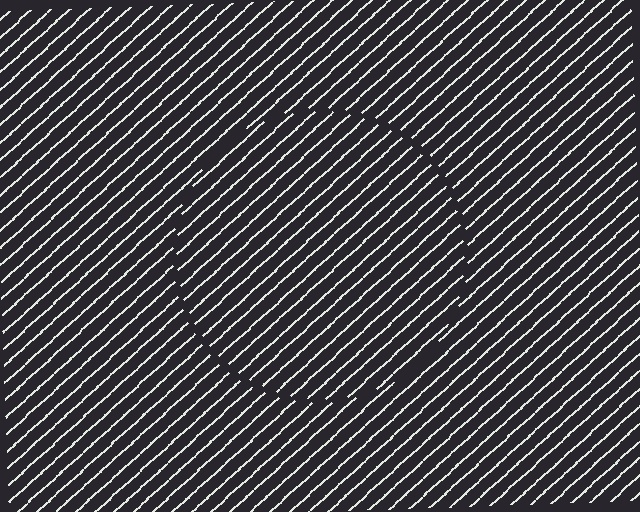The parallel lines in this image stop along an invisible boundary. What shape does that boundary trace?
An illusory circle. The interior of the shape contains the same grating, shifted by half a period — the contour is defined by the phase discontinuity where line-ends from the inner and outer gratings abut.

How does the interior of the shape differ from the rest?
The interior of the shape contains the same grating, shifted by half a period — the contour is defined by the phase discontinuity where line-ends from the inner and outer gratings abut.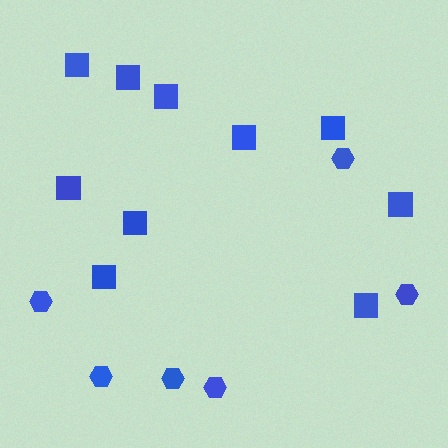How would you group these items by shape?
There are 2 groups: one group of hexagons (6) and one group of squares (10).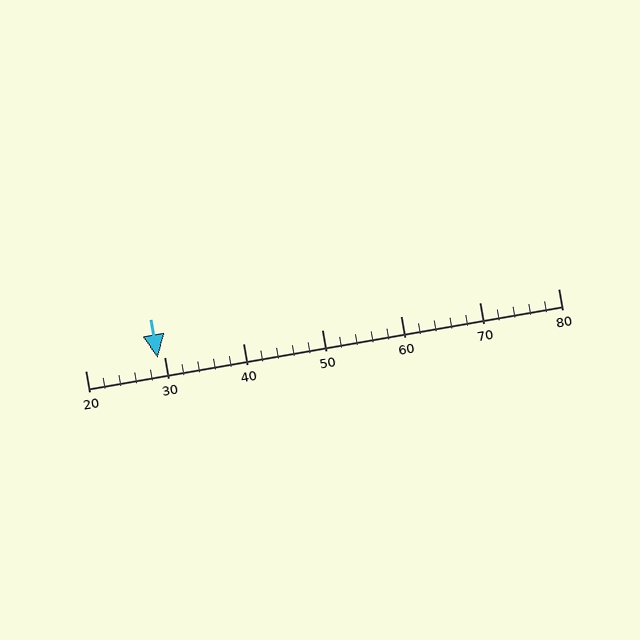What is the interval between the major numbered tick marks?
The major tick marks are spaced 10 units apart.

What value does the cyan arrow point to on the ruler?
The cyan arrow points to approximately 29.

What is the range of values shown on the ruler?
The ruler shows values from 20 to 80.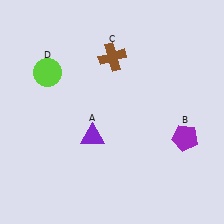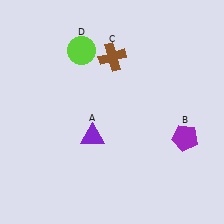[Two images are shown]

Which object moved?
The lime circle (D) moved right.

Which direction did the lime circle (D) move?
The lime circle (D) moved right.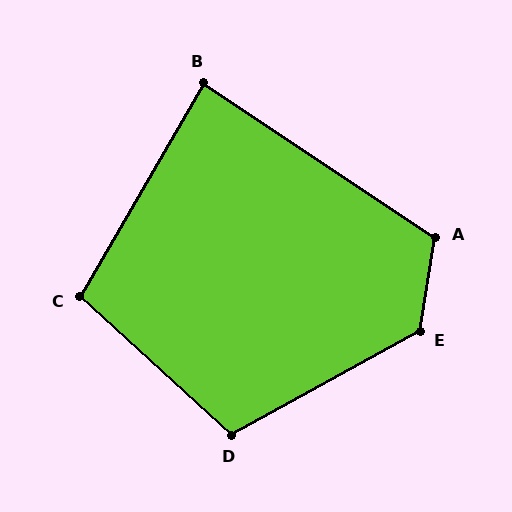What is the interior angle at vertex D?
Approximately 109 degrees (obtuse).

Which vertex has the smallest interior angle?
B, at approximately 86 degrees.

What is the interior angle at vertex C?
Approximately 102 degrees (obtuse).